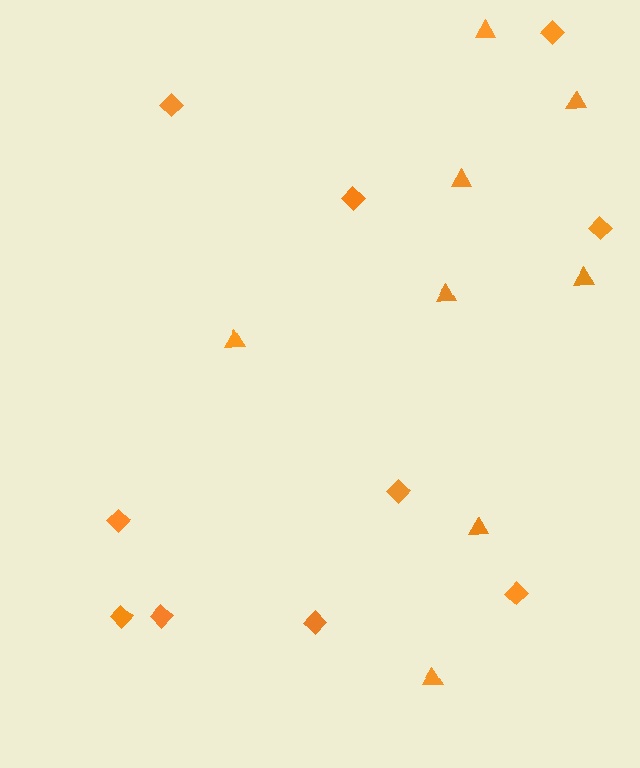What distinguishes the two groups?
There are 2 groups: one group of triangles (8) and one group of diamonds (10).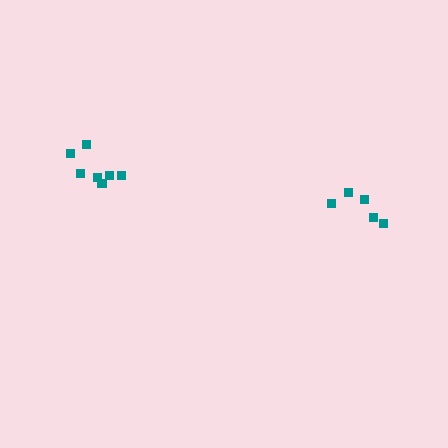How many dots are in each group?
Group 1: 5 dots, Group 2: 7 dots (12 total).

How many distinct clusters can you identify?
There are 2 distinct clusters.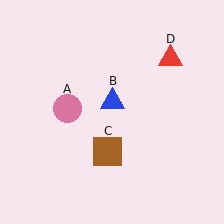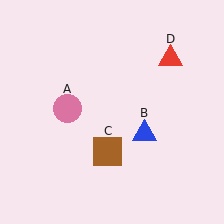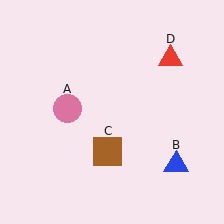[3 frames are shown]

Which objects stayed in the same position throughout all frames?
Pink circle (object A) and brown square (object C) and red triangle (object D) remained stationary.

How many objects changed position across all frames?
1 object changed position: blue triangle (object B).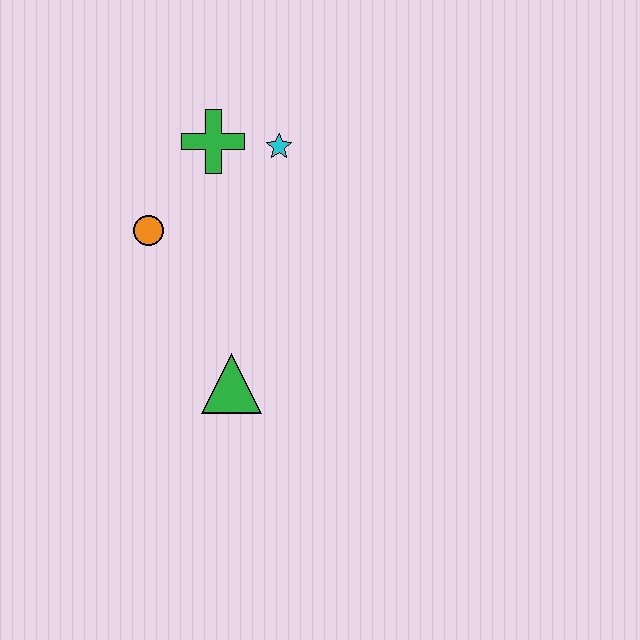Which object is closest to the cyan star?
The green cross is closest to the cyan star.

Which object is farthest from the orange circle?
The green triangle is farthest from the orange circle.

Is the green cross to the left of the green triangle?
Yes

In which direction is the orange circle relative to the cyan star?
The orange circle is to the left of the cyan star.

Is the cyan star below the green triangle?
No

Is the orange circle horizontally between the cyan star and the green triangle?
No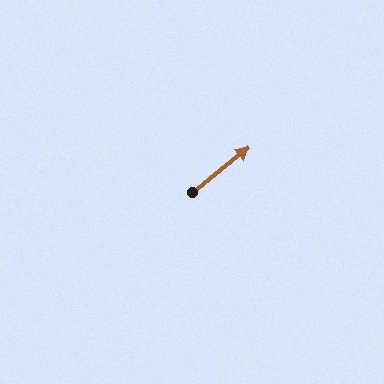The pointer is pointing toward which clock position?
Roughly 2 o'clock.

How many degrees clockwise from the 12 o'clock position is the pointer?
Approximately 51 degrees.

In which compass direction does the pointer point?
Northeast.